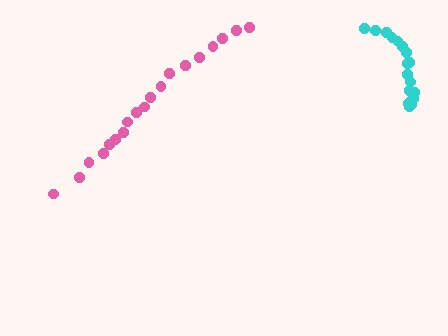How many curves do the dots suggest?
There are 2 distinct paths.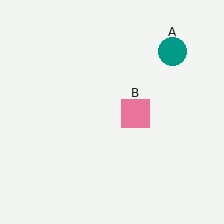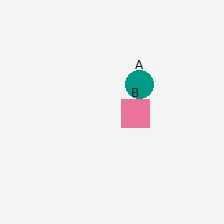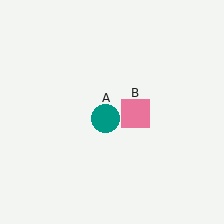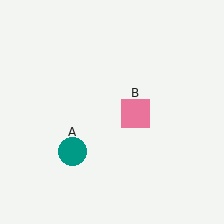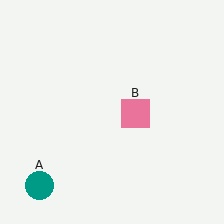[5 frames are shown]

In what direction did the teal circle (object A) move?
The teal circle (object A) moved down and to the left.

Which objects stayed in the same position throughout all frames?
Pink square (object B) remained stationary.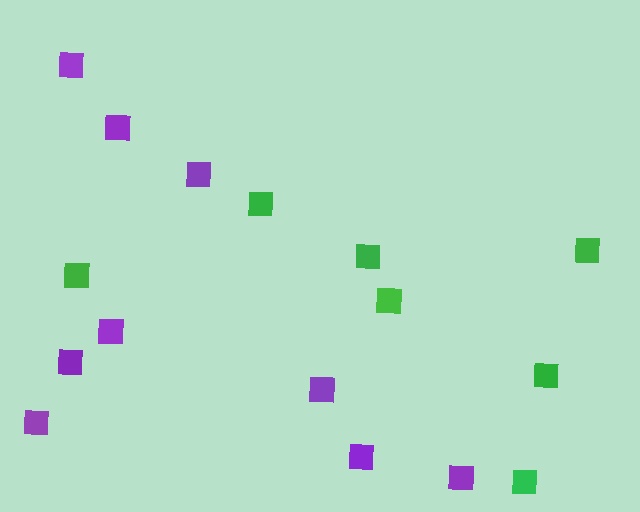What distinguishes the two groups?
There are 2 groups: one group of purple squares (9) and one group of green squares (7).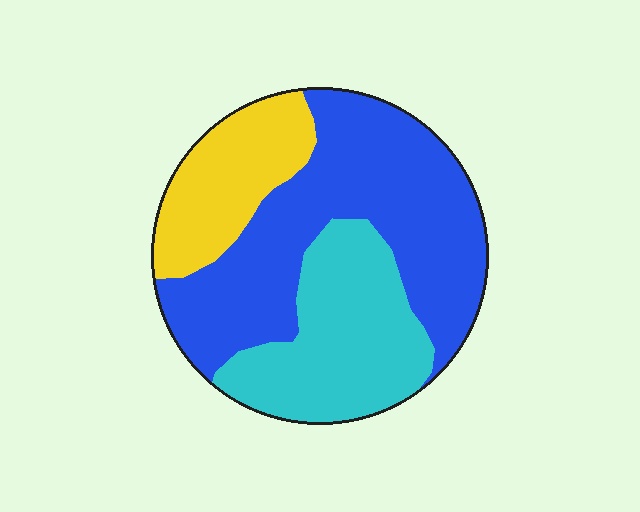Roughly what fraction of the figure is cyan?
Cyan takes up about one third (1/3) of the figure.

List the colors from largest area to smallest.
From largest to smallest: blue, cyan, yellow.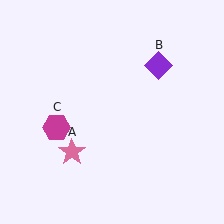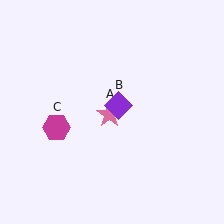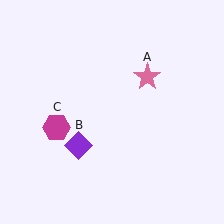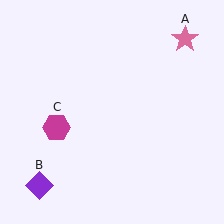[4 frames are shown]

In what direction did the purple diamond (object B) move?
The purple diamond (object B) moved down and to the left.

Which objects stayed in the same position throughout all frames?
Magenta hexagon (object C) remained stationary.